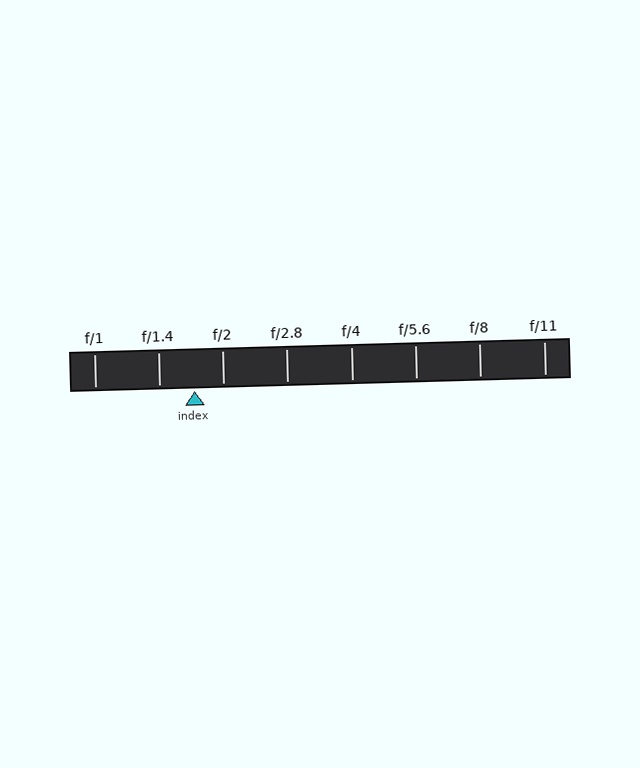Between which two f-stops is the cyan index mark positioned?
The index mark is between f/1.4 and f/2.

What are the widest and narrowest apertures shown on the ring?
The widest aperture shown is f/1 and the narrowest is f/11.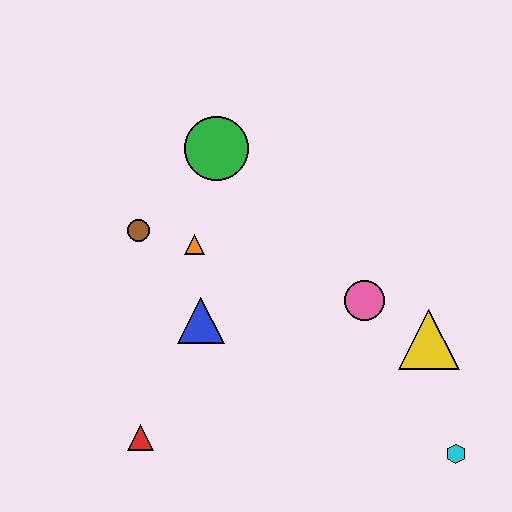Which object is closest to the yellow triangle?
The pink circle is closest to the yellow triangle.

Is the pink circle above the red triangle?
Yes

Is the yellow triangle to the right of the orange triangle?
Yes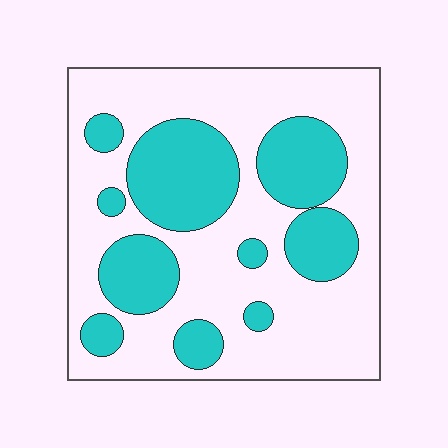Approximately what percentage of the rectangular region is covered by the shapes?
Approximately 35%.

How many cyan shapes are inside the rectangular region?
10.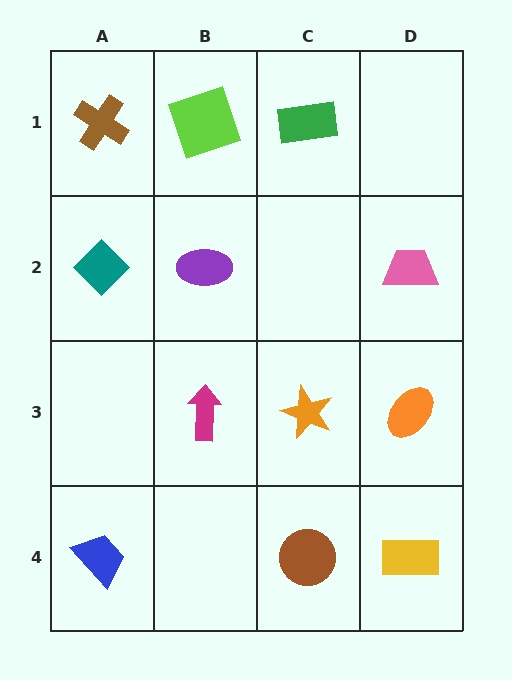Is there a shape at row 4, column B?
No, that cell is empty.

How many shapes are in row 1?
3 shapes.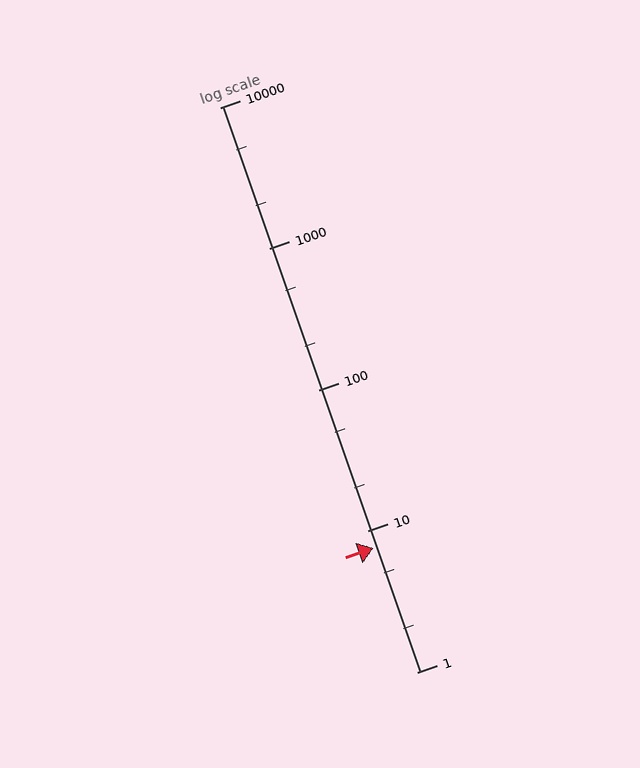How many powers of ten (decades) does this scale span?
The scale spans 4 decades, from 1 to 10000.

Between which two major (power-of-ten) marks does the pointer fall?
The pointer is between 1 and 10.